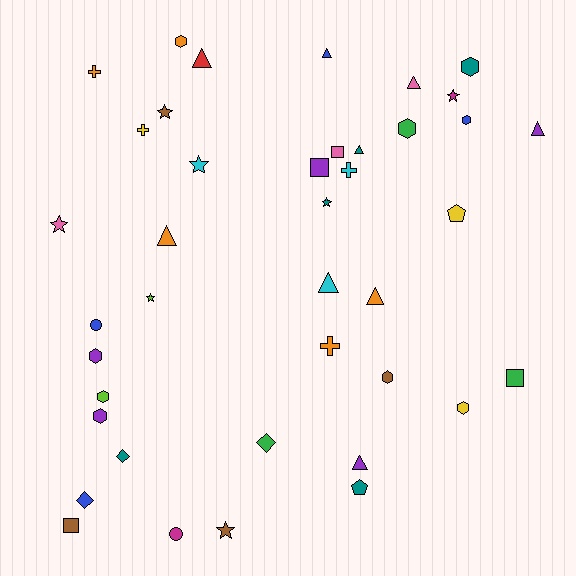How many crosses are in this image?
There are 4 crosses.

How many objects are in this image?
There are 40 objects.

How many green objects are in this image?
There are 3 green objects.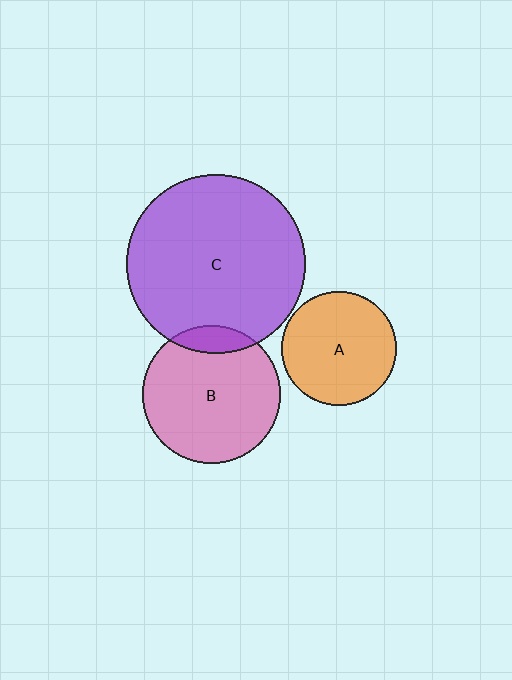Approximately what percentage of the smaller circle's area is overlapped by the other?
Approximately 10%.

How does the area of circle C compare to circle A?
Approximately 2.4 times.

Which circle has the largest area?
Circle C (purple).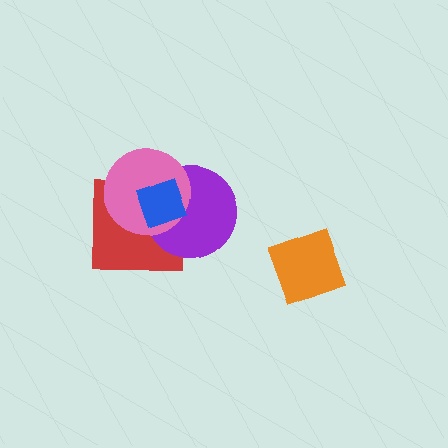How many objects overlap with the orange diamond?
0 objects overlap with the orange diamond.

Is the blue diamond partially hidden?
No, no other shape covers it.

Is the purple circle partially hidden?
Yes, it is partially covered by another shape.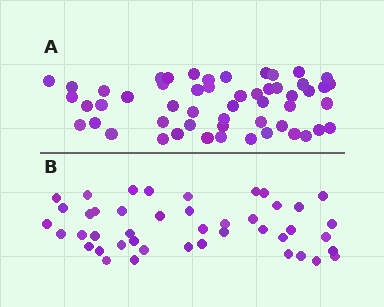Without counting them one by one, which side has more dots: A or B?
Region A (the top region) has more dots.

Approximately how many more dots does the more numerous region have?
Region A has roughly 8 or so more dots than region B.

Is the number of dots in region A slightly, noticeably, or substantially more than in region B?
Region A has only slightly more — the two regions are fairly close. The ratio is roughly 1.2 to 1.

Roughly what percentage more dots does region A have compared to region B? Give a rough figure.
About 20% more.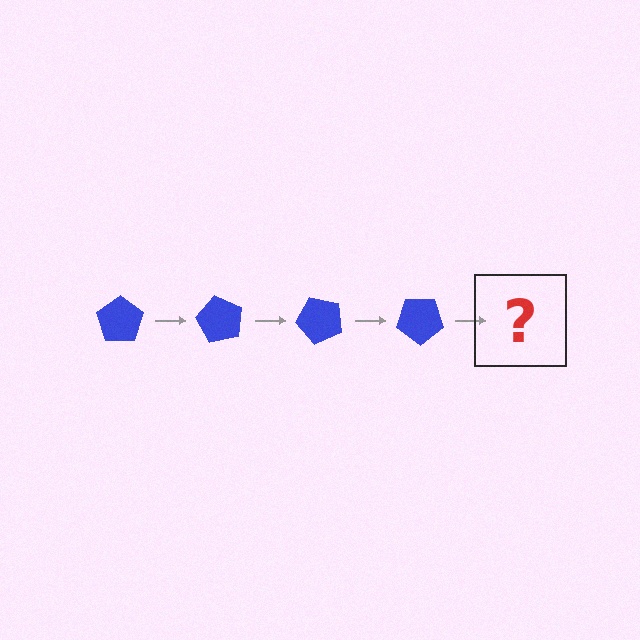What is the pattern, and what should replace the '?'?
The pattern is that the pentagon rotates 60 degrees each step. The '?' should be a blue pentagon rotated 240 degrees.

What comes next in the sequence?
The next element should be a blue pentagon rotated 240 degrees.